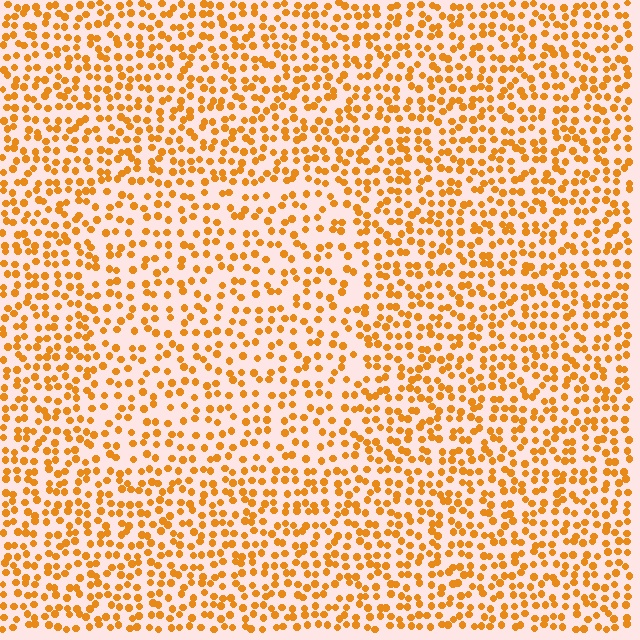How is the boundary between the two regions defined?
The boundary is defined by a change in element density (approximately 1.5x ratio). All elements are the same color, size, and shape.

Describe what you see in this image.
The image contains small orange elements arranged at two different densities. A rectangle-shaped region is visible where the elements are less densely packed than the surrounding area.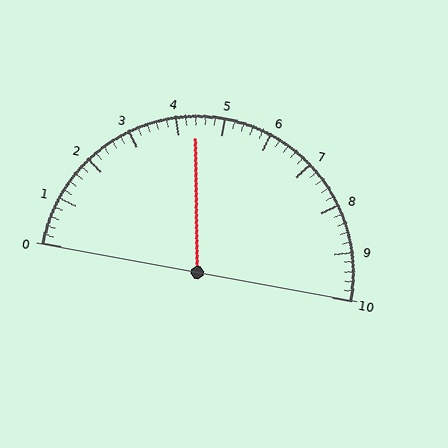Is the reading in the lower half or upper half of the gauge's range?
The reading is in the lower half of the range (0 to 10).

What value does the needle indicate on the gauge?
The needle indicates approximately 4.4.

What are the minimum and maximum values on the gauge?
The gauge ranges from 0 to 10.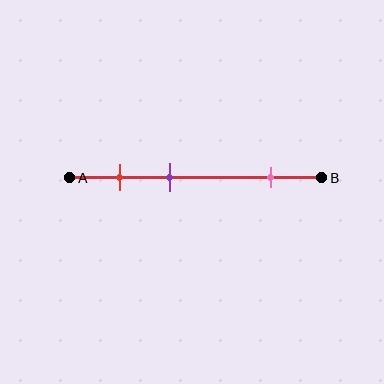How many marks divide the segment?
There are 3 marks dividing the segment.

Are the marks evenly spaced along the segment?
No, the marks are not evenly spaced.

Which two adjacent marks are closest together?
The red and purple marks are the closest adjacent pair.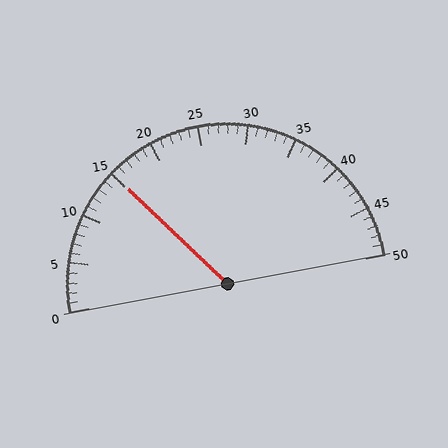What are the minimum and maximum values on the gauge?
The gauge ranges from 0 to 50.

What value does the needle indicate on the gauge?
The needle indicates approximately 15.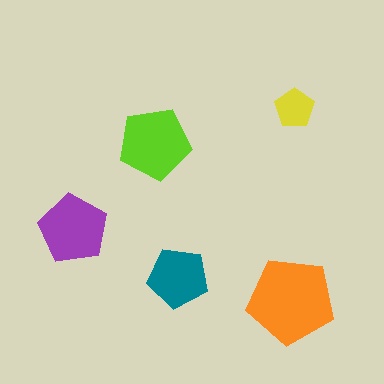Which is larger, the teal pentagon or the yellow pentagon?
The teal one.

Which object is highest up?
The yellow pentagon is topmost.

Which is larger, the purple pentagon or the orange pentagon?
The orange one.